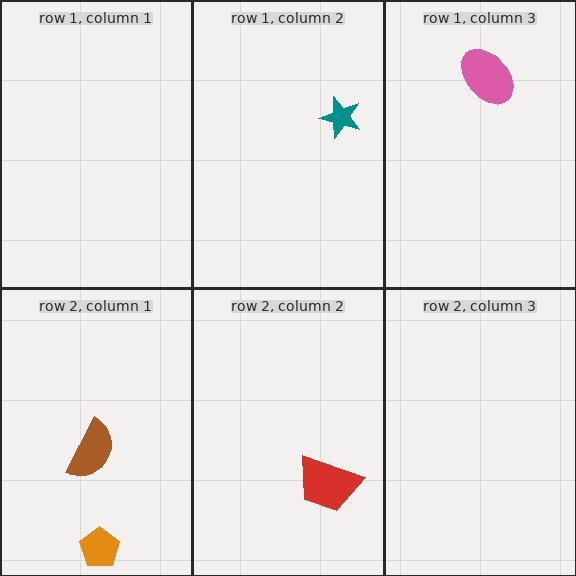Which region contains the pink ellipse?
The row 1, column 3 region.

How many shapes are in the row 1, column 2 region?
1.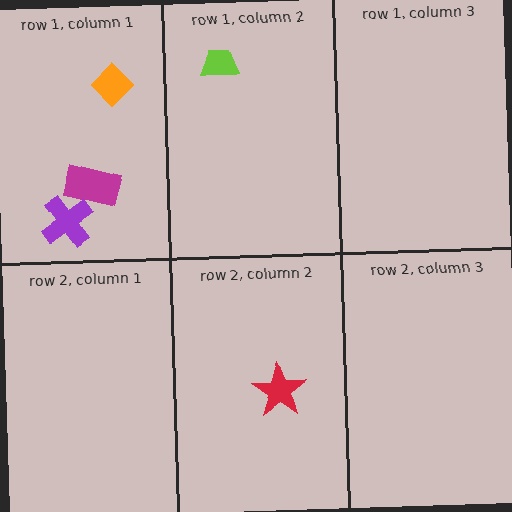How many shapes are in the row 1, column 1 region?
3.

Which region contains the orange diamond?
The row 1, column 1 region.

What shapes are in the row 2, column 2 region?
The red star.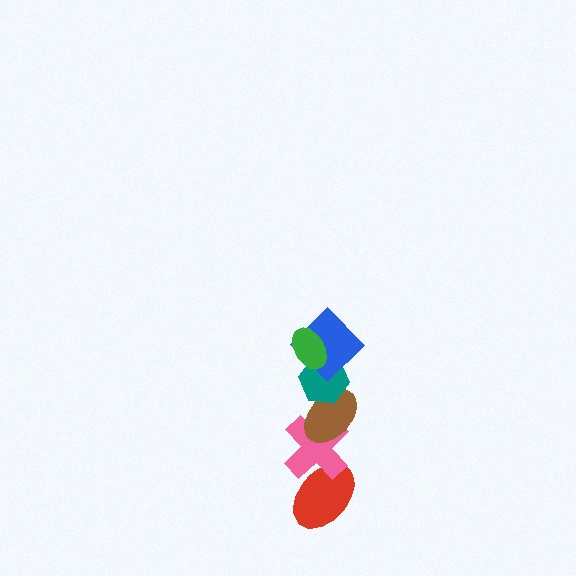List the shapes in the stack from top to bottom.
From top to bottom: the green ellipse, the blue diamond, the teal hexagon, the brown ellipse, the pink cross, the red ellipse.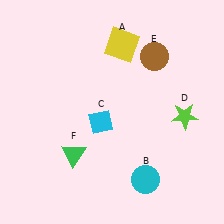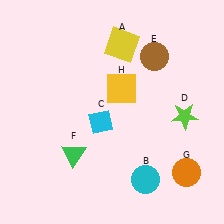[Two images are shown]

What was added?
An orange circle (G), a yellow square (H) were added in Image 2.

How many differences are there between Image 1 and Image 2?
There are 2 differences between the two images.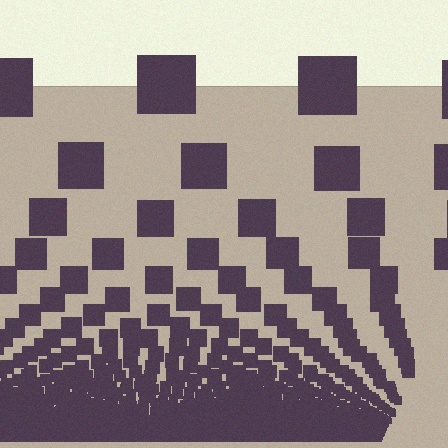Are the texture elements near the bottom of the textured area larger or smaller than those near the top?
Smaller. The gradient is inverted — elements near the bottom are smaller and denser.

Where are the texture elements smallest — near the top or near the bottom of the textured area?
Near the bottom.